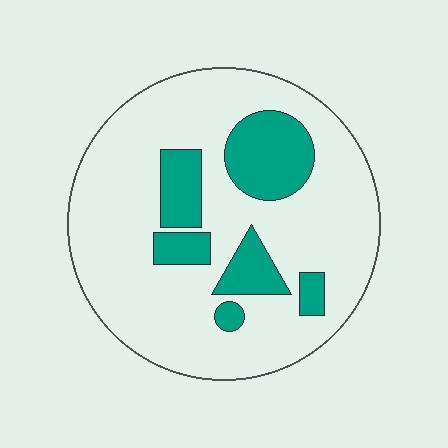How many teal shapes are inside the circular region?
6.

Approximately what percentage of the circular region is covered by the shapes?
Approximately 20%.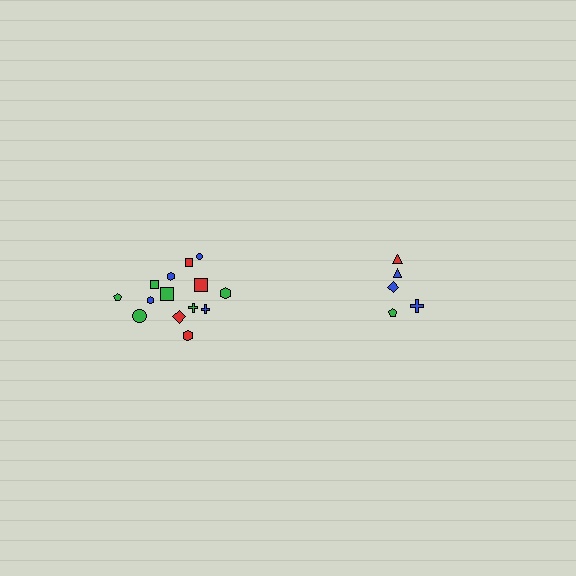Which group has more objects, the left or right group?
The left group.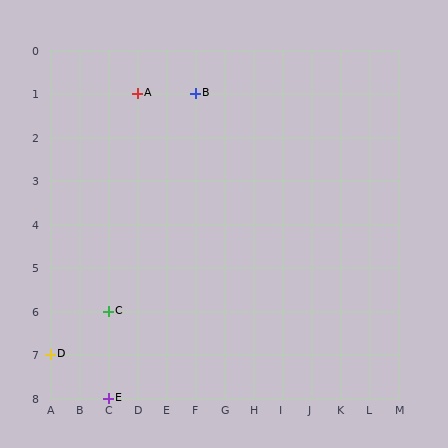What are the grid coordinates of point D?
Point D is at grid coordinates (A, 7).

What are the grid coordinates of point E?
Point E is at grid coordinates (C, 8).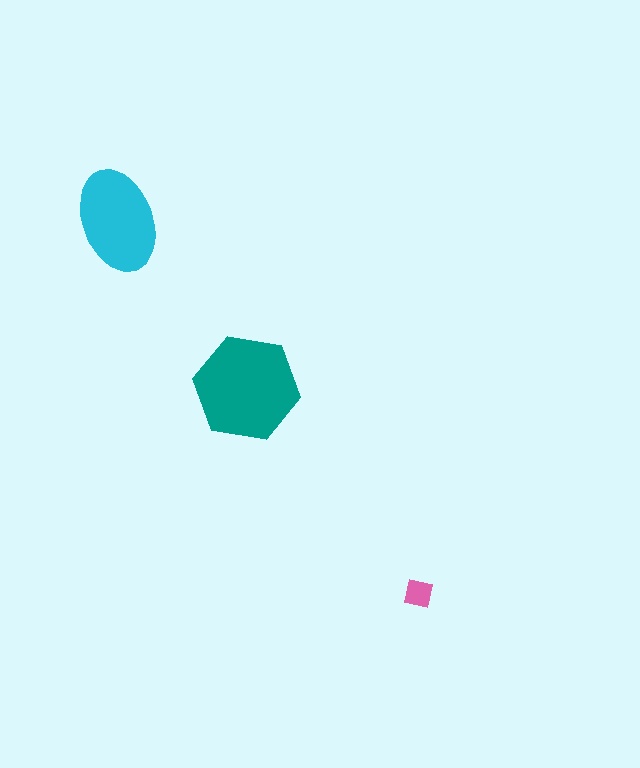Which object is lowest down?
The pink square is bottommost.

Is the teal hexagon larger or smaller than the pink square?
Larger.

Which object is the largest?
The teal hexagon.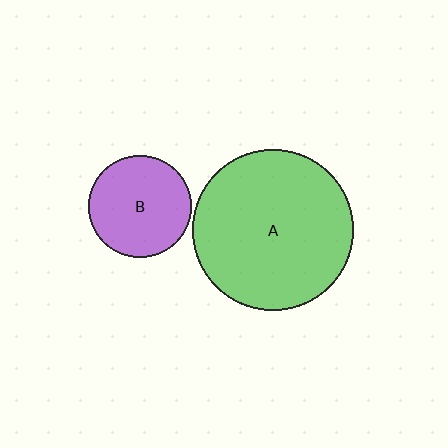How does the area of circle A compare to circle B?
Approximately 2.5 times.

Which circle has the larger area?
Circle A (green).